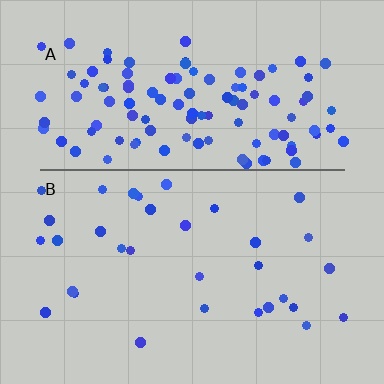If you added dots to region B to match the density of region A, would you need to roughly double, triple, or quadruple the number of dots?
Approximately quadruple.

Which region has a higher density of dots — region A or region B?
A (the top).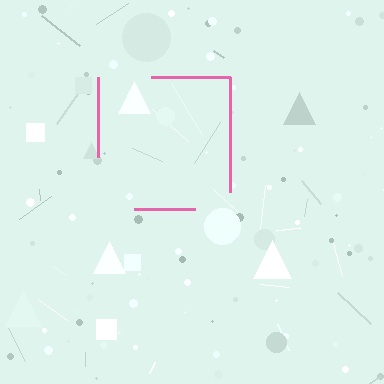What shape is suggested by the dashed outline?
The dashed outline suggests a square.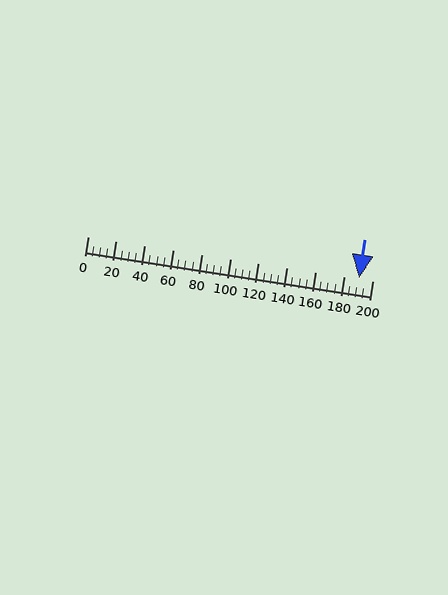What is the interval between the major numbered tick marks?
The major tick marks are spaced 20 units apart.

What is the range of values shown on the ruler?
The ruler shows values from 0 to 200.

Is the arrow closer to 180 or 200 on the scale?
The arrow is closer to 200.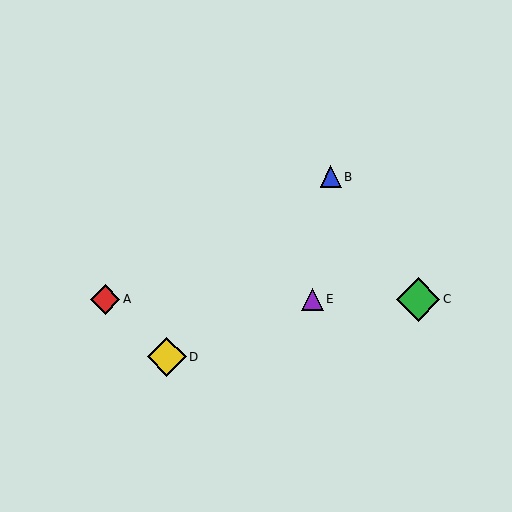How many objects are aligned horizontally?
3 objects (A, C, E) are aligned horizontally.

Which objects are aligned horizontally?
Objects A, C, E are aligned horizontally.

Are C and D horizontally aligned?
No, C is at y≈299 and D is at y≈357.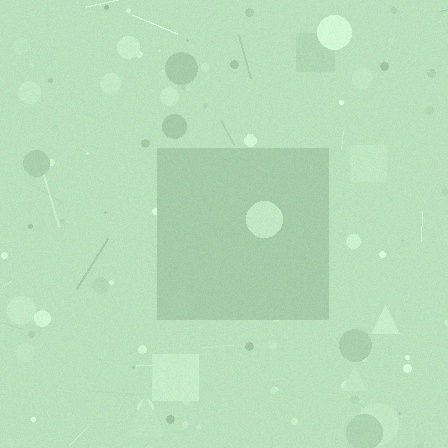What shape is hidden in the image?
A square is hidden in the image.